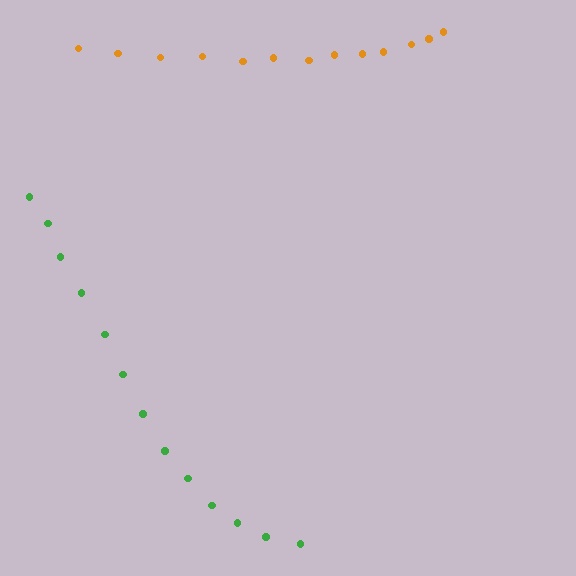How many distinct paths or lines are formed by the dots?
There are 2 distinct paths.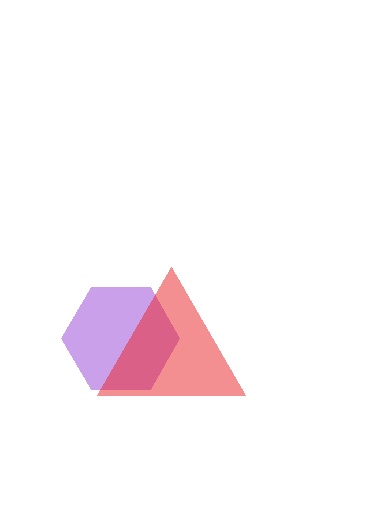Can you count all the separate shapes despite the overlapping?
Yes, there are 2 separate shapes.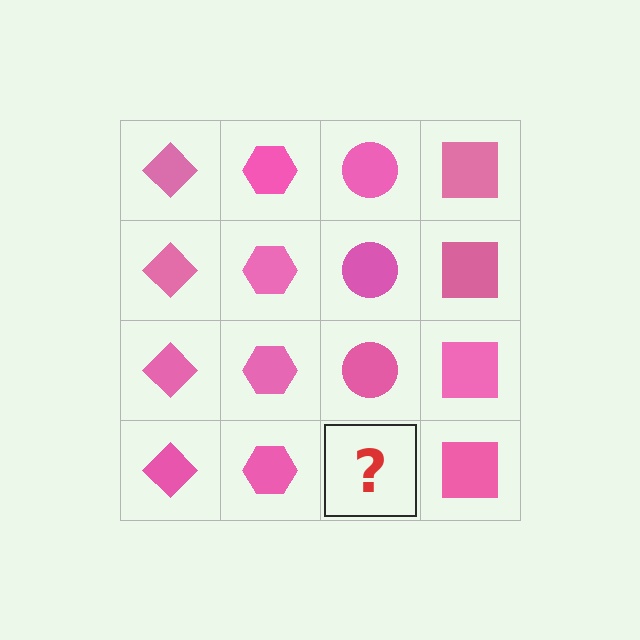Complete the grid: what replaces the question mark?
The question mark should be replaced with a pink circle.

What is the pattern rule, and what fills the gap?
The rule is that each column has a consistent shape. The gap should be filled with a pink circle.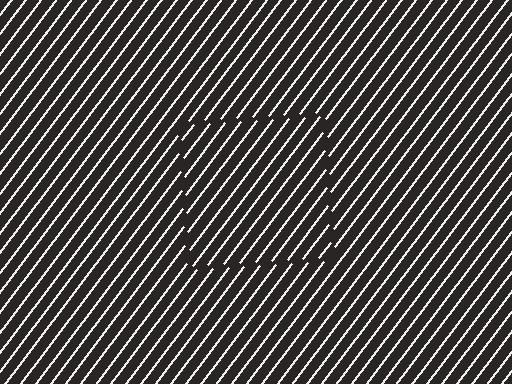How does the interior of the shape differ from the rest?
The interior of the shape contains the same grating, shifted by half a period — the contour is defined by the phase discontinuity where line-ends from the inner and outer gratings abut.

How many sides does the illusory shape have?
4 sides — the line-ends trace a square.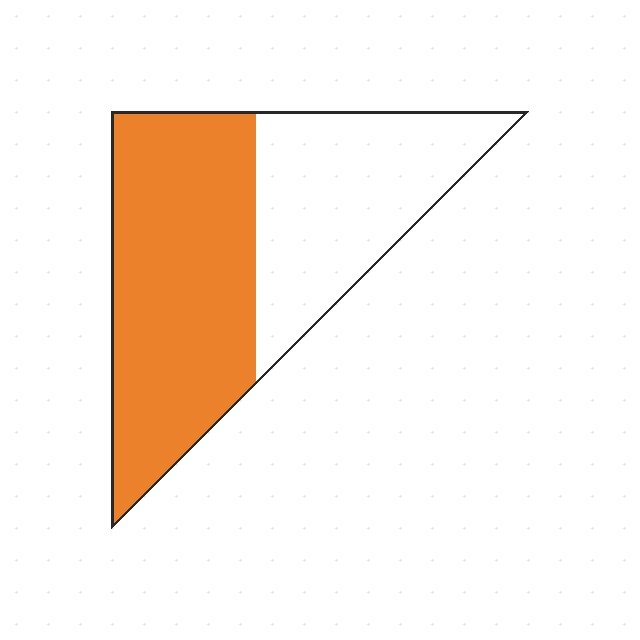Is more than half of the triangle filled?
Yes.